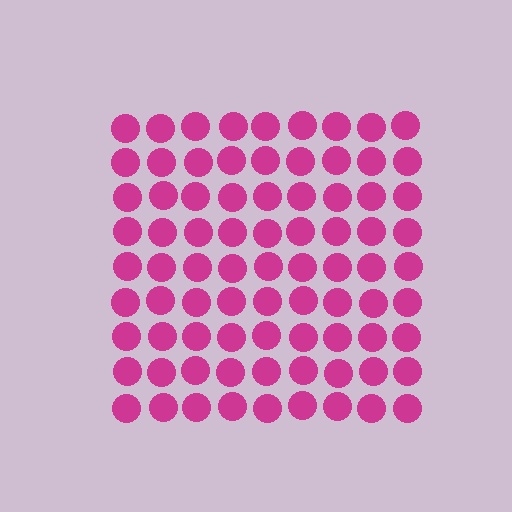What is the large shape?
The large shape is a square.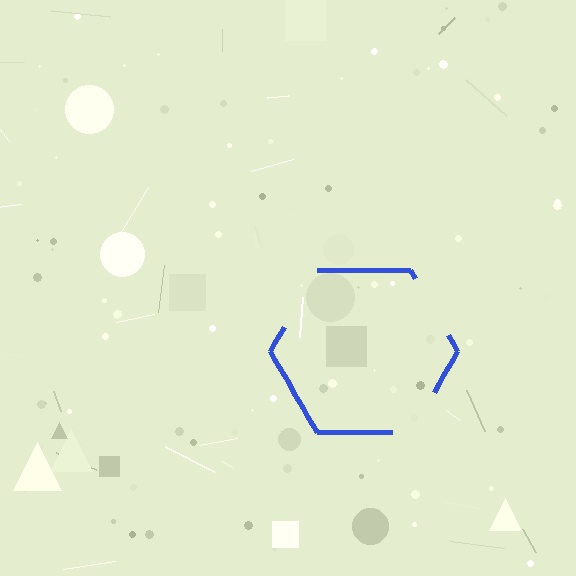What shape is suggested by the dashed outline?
The dashed outline suggests a hexagon.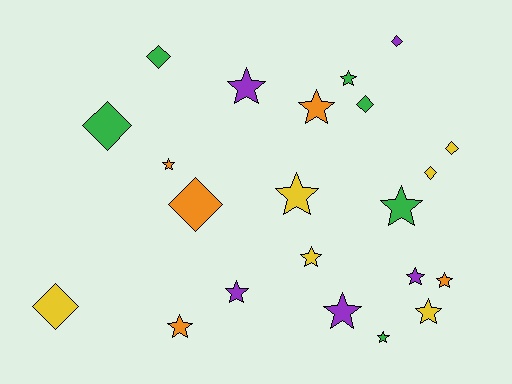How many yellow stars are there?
There are 3 yellow stars.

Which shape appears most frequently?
Star, with 14 objects.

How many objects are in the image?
There are 22 objects.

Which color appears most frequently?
Green, with 6 objects.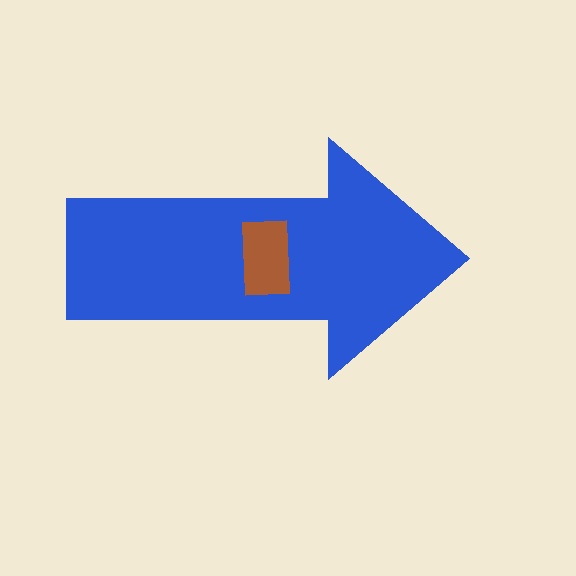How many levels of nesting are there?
2.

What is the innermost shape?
The brown rectangle.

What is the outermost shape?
The blue arrow.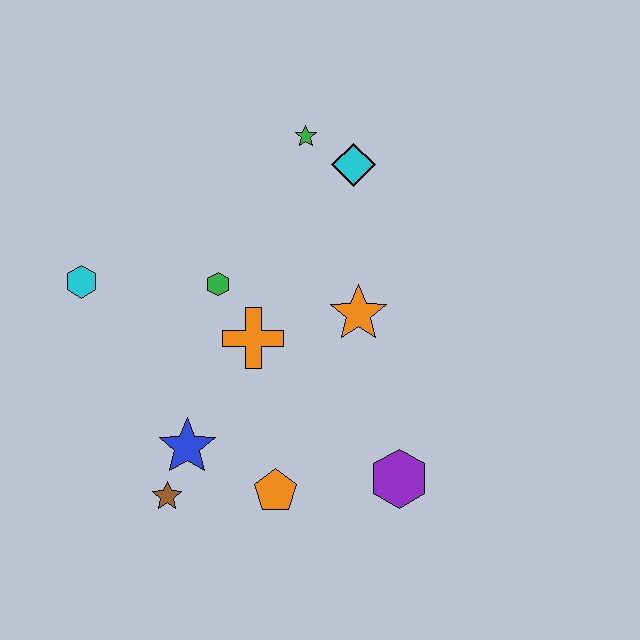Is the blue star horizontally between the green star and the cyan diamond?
No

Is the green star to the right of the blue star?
Yes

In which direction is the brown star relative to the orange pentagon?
The brown star is to the left of the orange pentagon.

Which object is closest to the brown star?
The blue star is closest to the brown star.